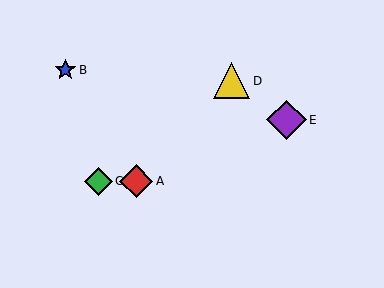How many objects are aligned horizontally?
2 objects (A, C) are aligned horizontally.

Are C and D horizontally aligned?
No, C is at y≈181 and D is at y≈81.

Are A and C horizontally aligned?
Yes, both are at y≈181.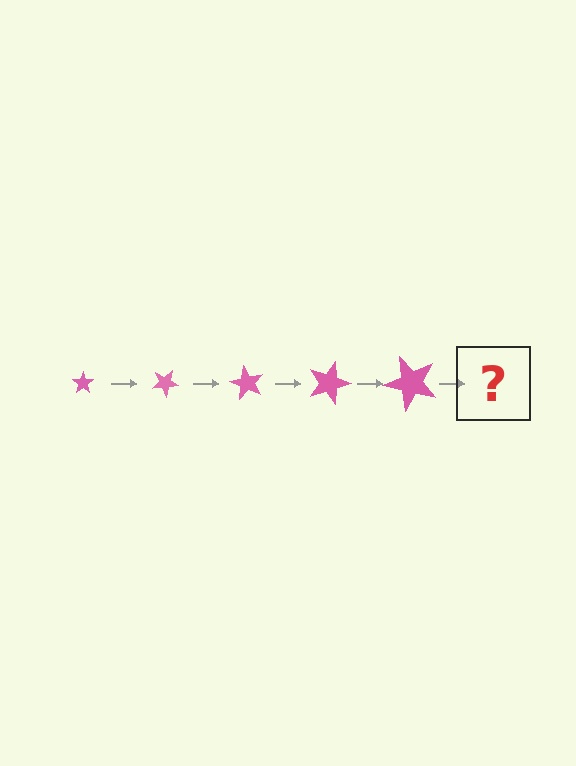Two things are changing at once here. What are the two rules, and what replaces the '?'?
The two rules are that the star grows larger each step and it rotates 30 degrees each step. The '?' should be a star, larger than the previous one and rotated 150 degrees from the start.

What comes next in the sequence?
The next element should be a star, larger than the previous one and rotated 150 degrees from the start.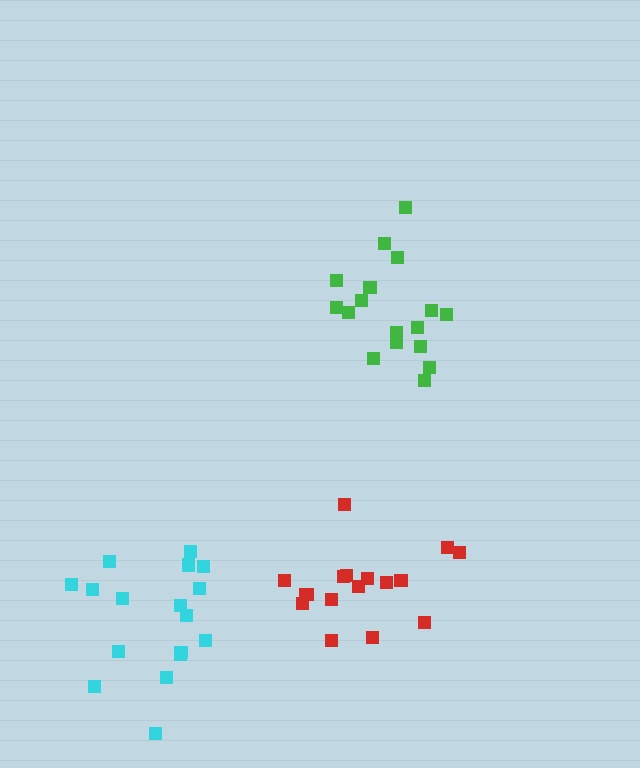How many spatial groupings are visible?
There are 3 spatial groupings.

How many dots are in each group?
Group 1: 17 dots, Group 2: 17 dots, Group 3: 17 dots (51 total).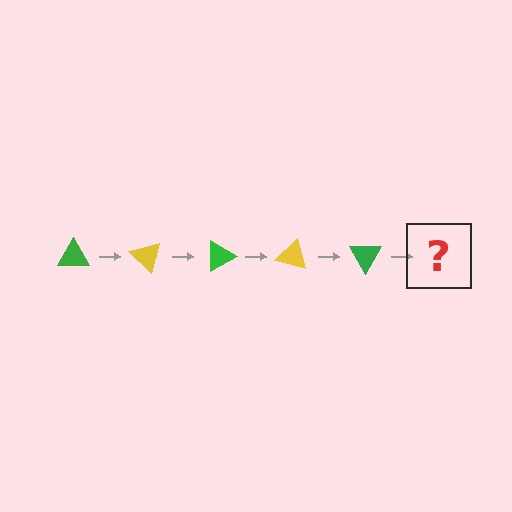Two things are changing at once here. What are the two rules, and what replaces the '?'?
The two rules are that it rotates 45 degrees each step and the color cycles through green and yellow. The '?' should be a yellow triangle, rotated 225 degrees from the start.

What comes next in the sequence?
The next element should be a yellow triangle, rotated 225 degrees from the start.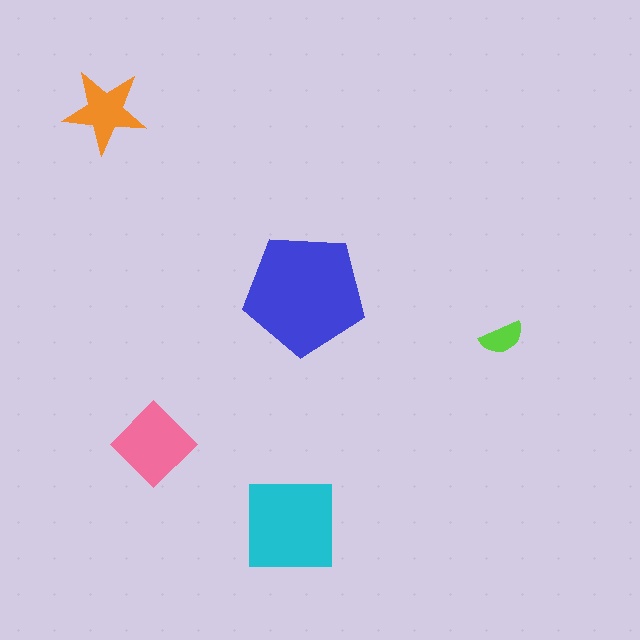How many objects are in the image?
There are 5 objects in the image.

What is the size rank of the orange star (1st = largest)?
4th.